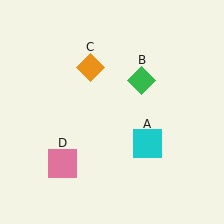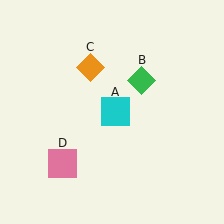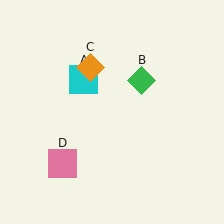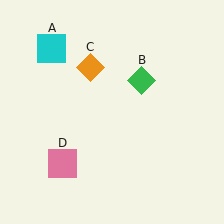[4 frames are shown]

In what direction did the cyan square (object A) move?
The cyan square (object A) moved up and to the left.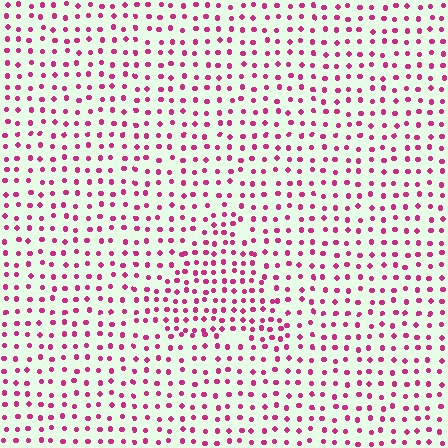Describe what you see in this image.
The image contains small magenta elements arranged at two different densities. A triangle-shaped region is visible where the elements are more densely packed than the surrounding area.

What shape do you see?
I see a triangle.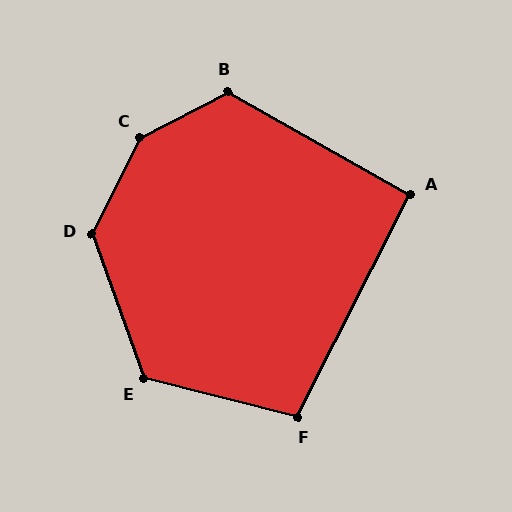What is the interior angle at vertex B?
Approximately 124 degrees (obtuse).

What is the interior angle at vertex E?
Approximately 124 degrees (obtuse).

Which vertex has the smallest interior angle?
A, at approximately 92 degrees.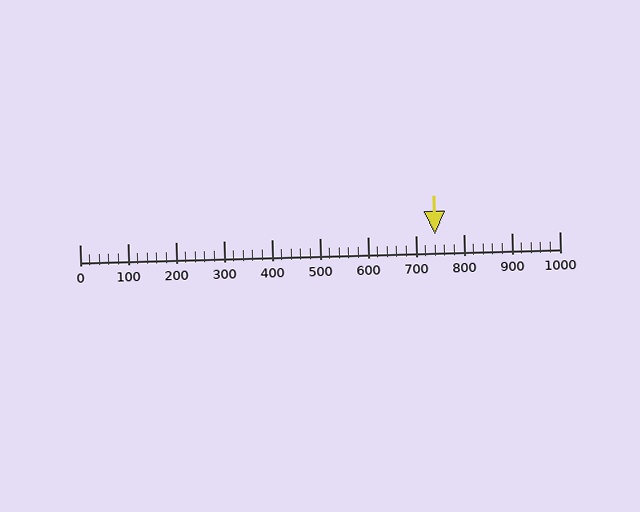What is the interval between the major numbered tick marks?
The major tick marks are spaced 100 units apart.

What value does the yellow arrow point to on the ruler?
The yellow arrow points to approximately 740.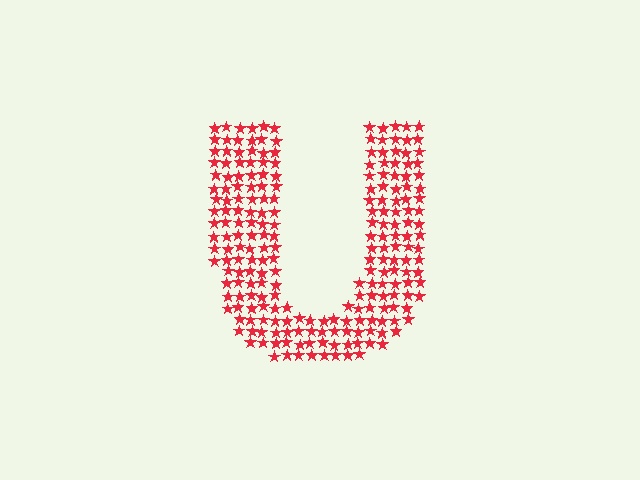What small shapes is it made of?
It is made of small stars.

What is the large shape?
The large shape is the letter U.